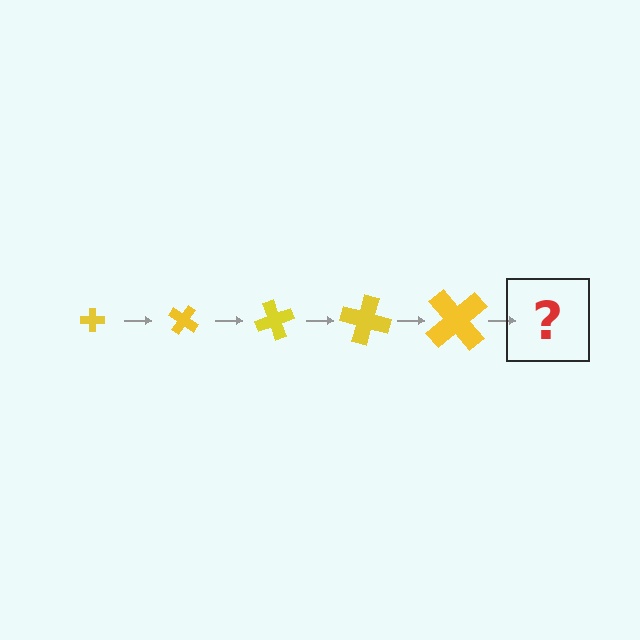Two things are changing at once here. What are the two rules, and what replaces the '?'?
The two rules are that the cross grows larger each step and it rotates 35 degrees each step. The '?' should be a cross, larger than the previous one and rotated 175 degrees from the start.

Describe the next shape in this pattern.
It should be a cross, larger than the previous one and rotated 175 degrees from the start.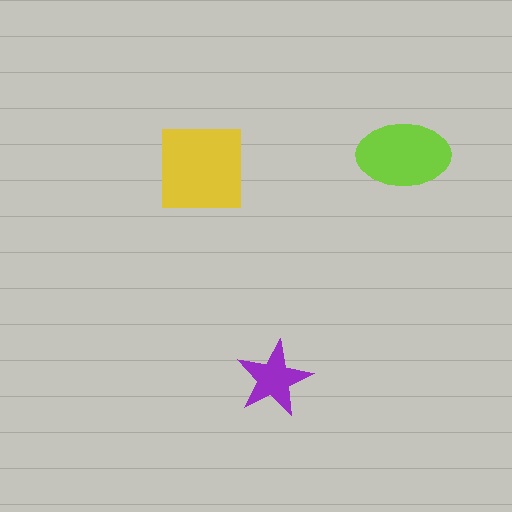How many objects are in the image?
There are 3 objects in the image.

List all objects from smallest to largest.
The purple star, the lime ellipse, the yellow square.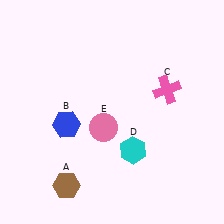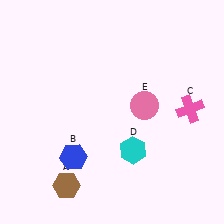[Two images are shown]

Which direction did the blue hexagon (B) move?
The blue hexagon (B) moved down.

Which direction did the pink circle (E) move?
The pink circle (E) moved right.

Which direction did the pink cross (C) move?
The pink cross (C) moved right.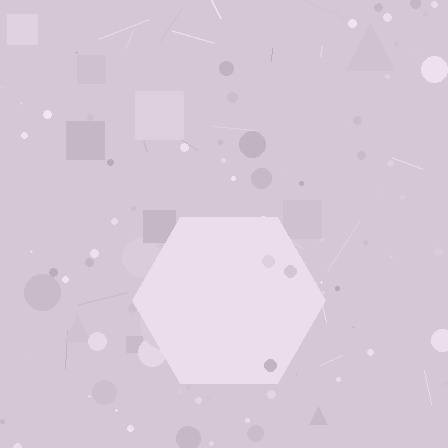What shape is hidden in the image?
A hexagon is hidden in the image.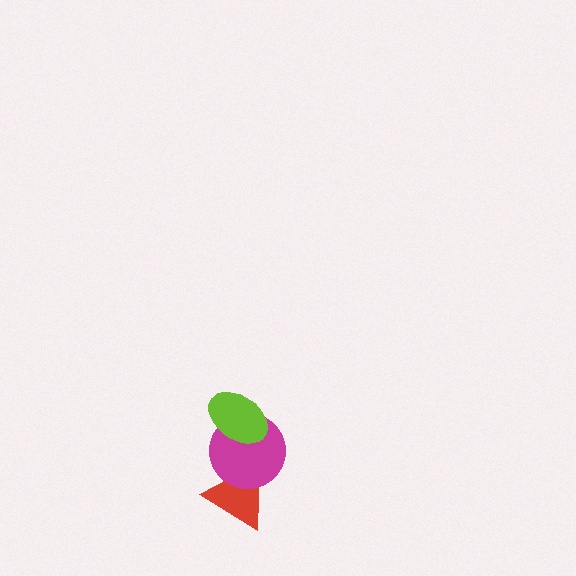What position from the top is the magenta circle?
The magenta circle is 2nd from the top.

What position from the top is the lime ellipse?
The lime ellipse is 1st from the top.